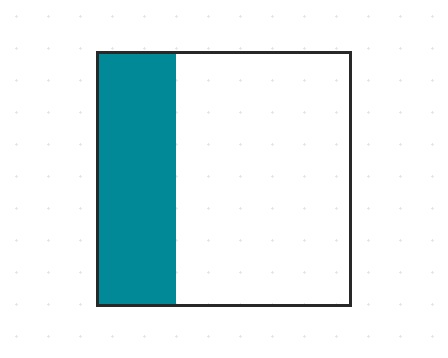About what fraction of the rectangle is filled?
About one third (1/3).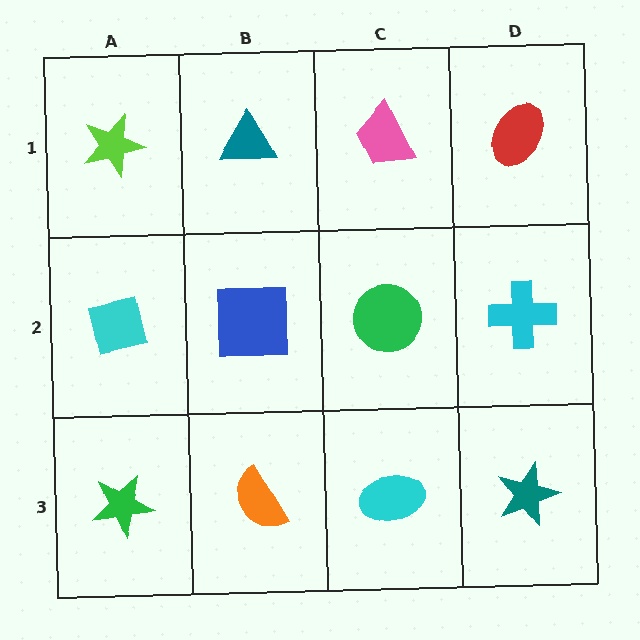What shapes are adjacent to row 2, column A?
A lime star (row 1, column A), a green star (row 3, column A), a blue square (row 2, column B).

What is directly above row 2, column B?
A teal triangle.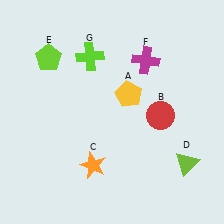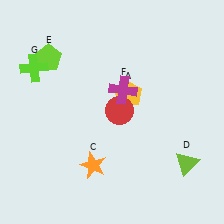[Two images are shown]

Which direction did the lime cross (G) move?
The lime cross (G) moved left.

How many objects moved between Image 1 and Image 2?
3 objects moved between the two images.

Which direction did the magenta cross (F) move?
The magenta cross (F) moved down.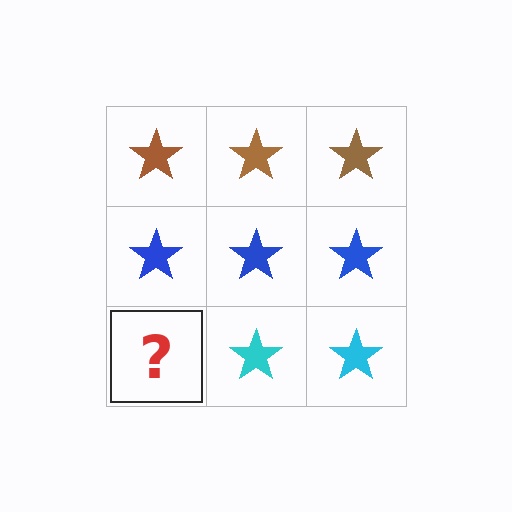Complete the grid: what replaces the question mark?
The question mark should be replaced with a cyan star.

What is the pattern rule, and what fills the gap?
The rule is that each row has a consistent color. The gap should be filled with a cyan star.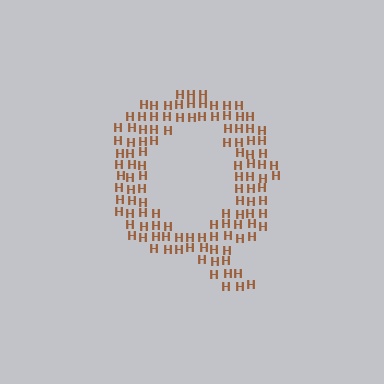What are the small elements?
The small elements are letter H's.